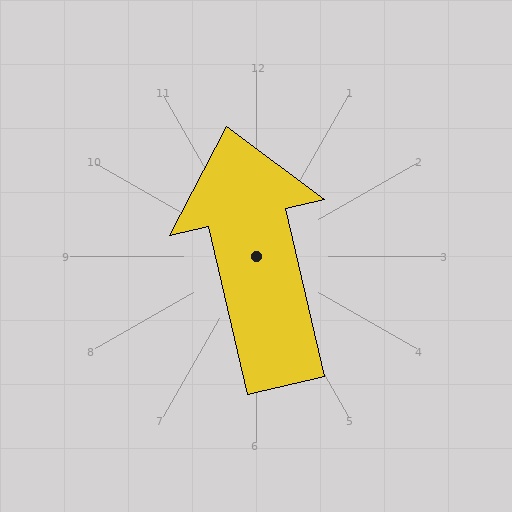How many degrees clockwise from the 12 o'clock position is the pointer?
Approximately 347 degrees.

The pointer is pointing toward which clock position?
Roughly 12 o'clock.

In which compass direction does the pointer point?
North.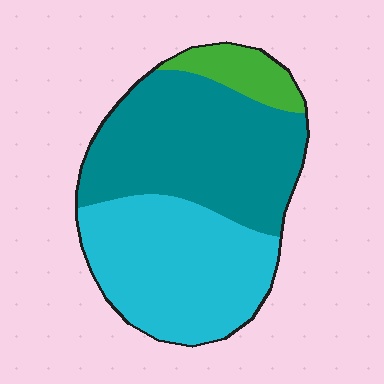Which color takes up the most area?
Teal, at roughly 50%.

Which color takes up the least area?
Green, at roughly 10%.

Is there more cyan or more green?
Cyan.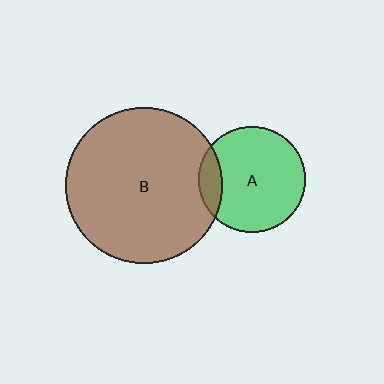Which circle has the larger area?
Circle B (brown).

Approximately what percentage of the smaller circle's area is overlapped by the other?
Approximately 15%.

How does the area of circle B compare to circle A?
Approximately 2.2 times.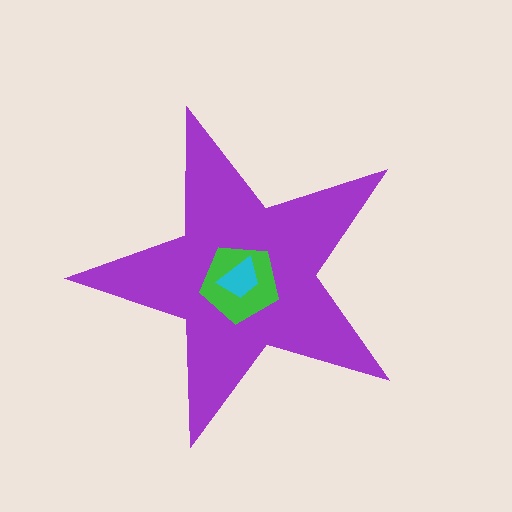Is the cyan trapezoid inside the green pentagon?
Yes.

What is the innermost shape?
The cyan trapezoid.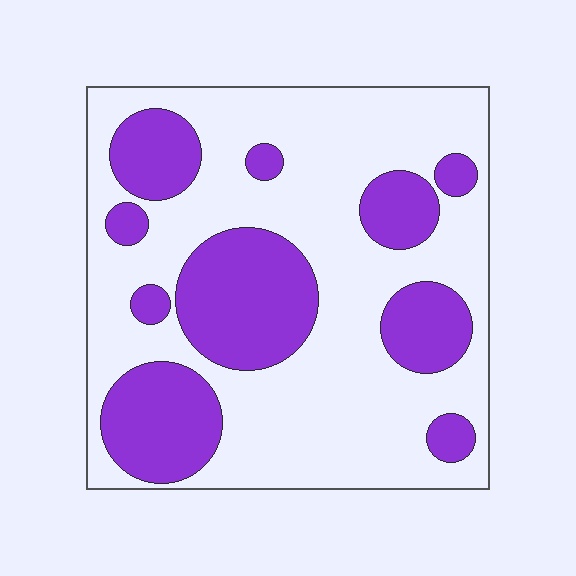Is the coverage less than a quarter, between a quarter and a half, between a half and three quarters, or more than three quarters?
Between a quarter and a half.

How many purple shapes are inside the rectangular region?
10.